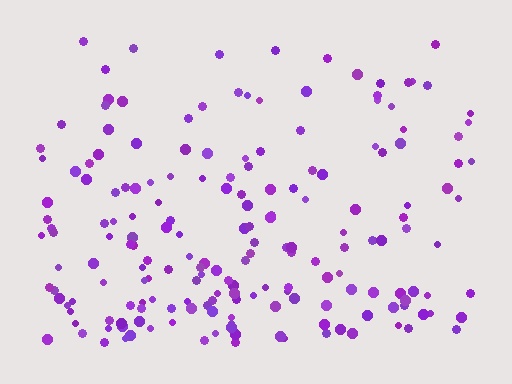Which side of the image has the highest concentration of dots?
The bottom.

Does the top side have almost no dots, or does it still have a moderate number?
Still a moderate number, just noticeably fewer than the bottom.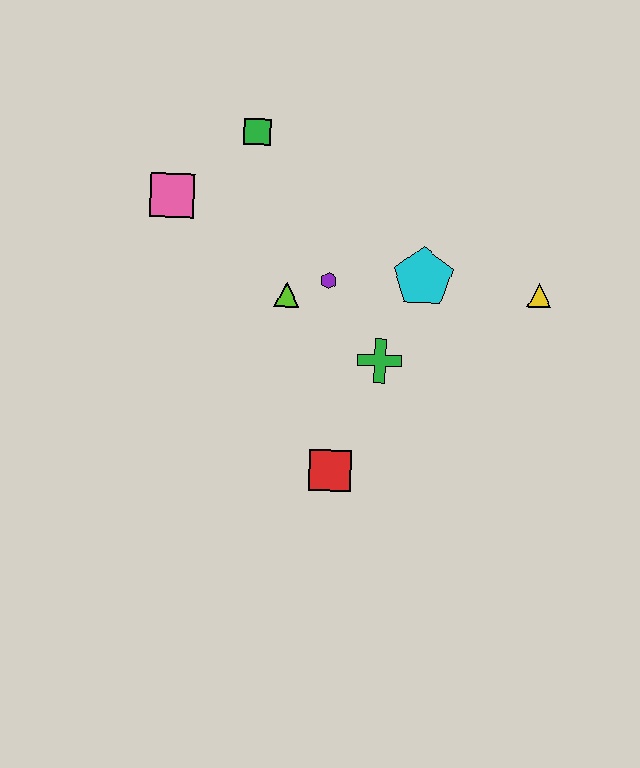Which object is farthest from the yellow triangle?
The pink square is farthest from the yellow triangle.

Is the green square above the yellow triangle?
Yes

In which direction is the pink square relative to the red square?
The pink square is above the red square.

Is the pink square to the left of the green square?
Yes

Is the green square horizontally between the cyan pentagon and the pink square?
Yes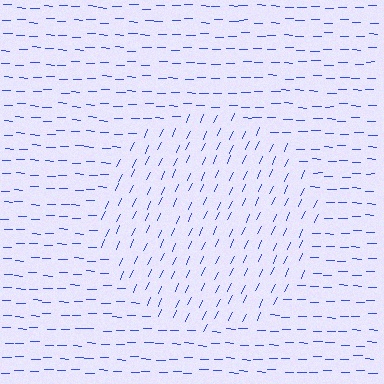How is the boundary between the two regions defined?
The boundary is defined purely by a change in line orientation (approximately 66 degrees difference). All lines are the same color and thickness.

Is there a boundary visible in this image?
Yes, there is a texture boundary formed by a change in line orientation.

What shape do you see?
I see a circle.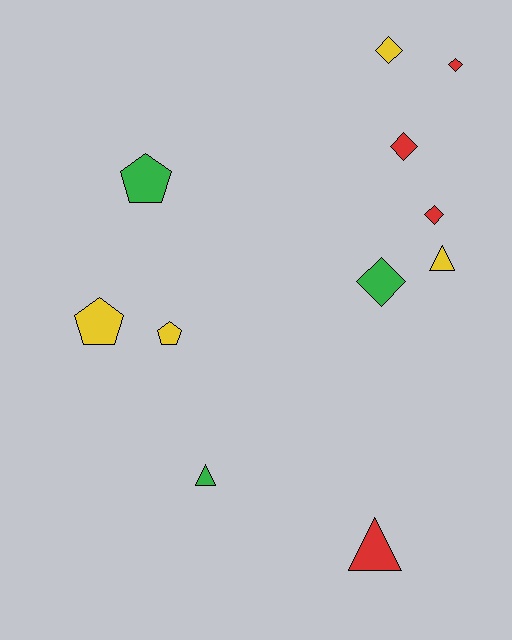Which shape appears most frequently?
Diamond, with 5 objects.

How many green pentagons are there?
There is 1 green pentagon.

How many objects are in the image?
There are 11 objects.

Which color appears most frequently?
Yellow, with 4 objects.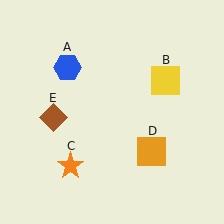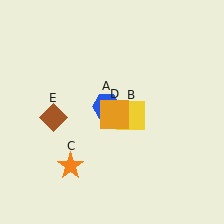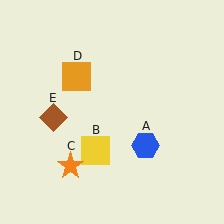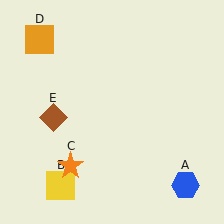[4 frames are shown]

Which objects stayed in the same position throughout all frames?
Orange star (object C) and brown diamond (object E) remained stationary.